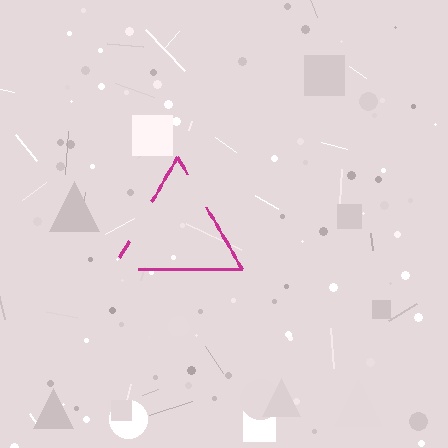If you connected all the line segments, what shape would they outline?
They would outline a triangle.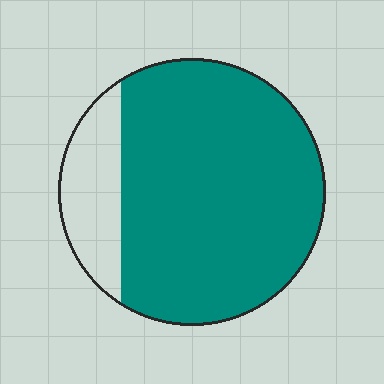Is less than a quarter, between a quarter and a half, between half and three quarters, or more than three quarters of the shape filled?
More than three quarters.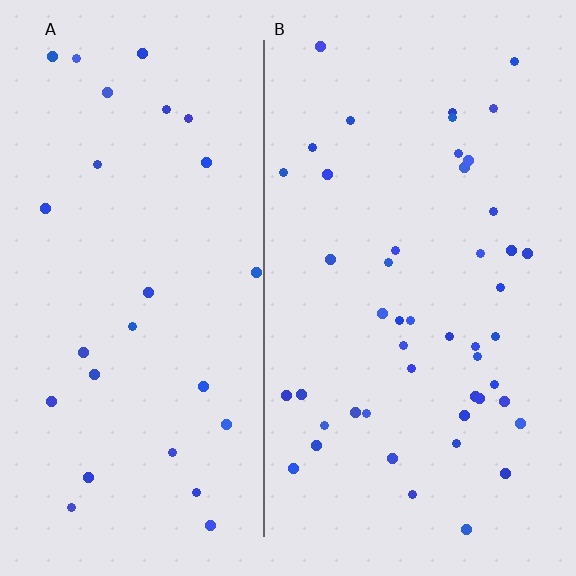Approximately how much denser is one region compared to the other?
Approximately 1.7× — region B over region A.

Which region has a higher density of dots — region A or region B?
B (the right).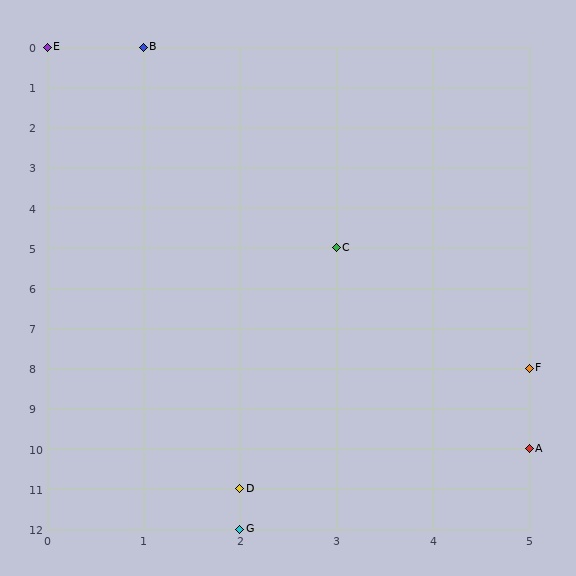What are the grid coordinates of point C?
Point C is at grid coordinates (3, 5).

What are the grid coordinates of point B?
Point B is at grid coordinates (1, 0).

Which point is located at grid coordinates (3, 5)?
Point C is at (3, 5).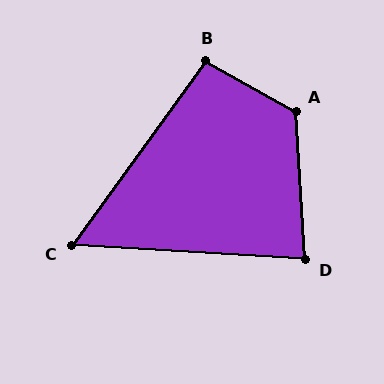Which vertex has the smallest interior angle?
C, at approximately 57 degrees.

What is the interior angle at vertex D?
Approximately 83 degrees (acute).